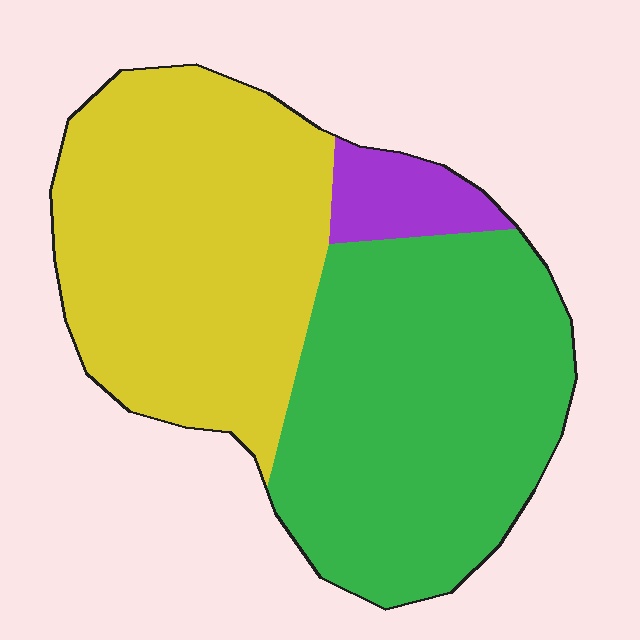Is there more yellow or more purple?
Yellow.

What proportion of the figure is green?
Green takes up about one half (1/2) of the figure.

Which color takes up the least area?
Purple, at roughly 5%.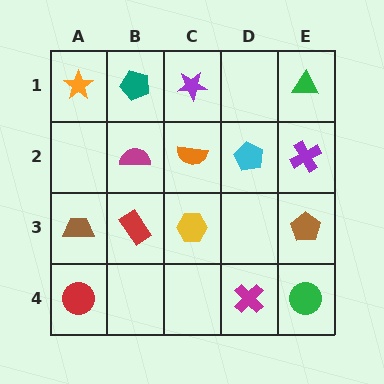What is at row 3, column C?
A yellow hexagon.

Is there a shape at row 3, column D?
No, that cell is empty.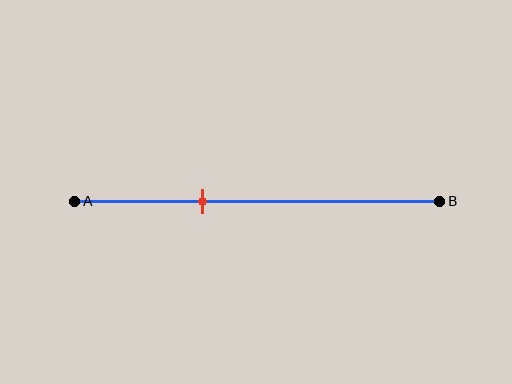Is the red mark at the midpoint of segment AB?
No, the mark is at about 35% from A, not at the 50% midpoint.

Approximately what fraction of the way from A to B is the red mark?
The red mark is approximately 35% of the way from A to B.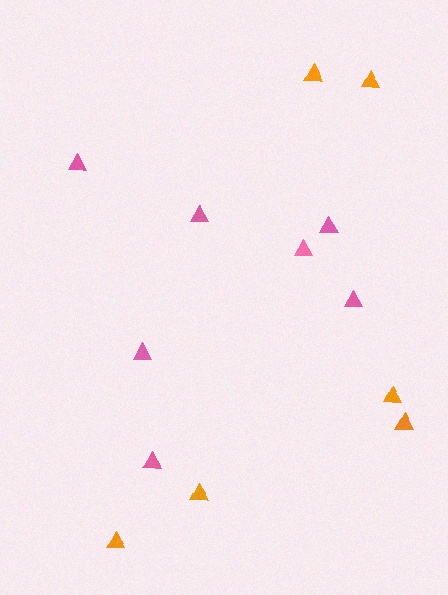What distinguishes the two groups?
There are 2 groups: one group of pink triangles (7) and one group of orange triangles (6).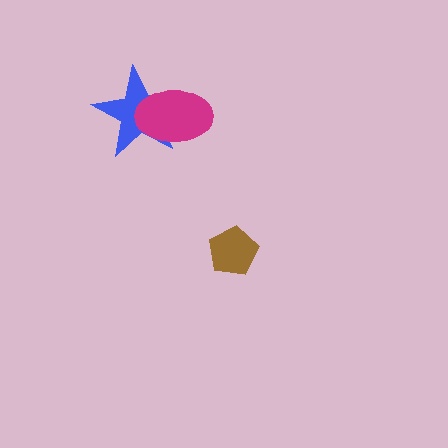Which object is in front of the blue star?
The magenta ellipse is in front of the blue star.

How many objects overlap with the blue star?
1 object overlaps with the blue star.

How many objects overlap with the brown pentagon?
0 objects overlap with the brown pentagon.